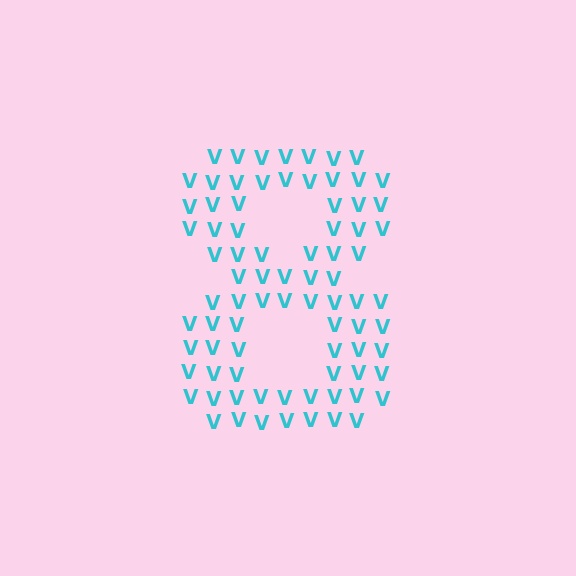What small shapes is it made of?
It is made of small letter V's.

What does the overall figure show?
The overall figure shows the digit 8.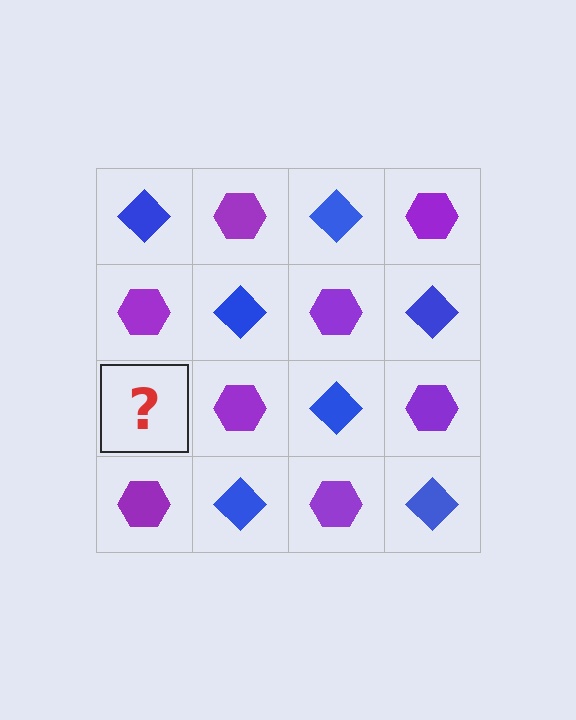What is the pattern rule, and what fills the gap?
The rule is that it alternates blue diamond and purple hexagon in a checkerboard pattern. The gap should be filled with a blue diamond.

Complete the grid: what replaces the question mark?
The question mark should be replaced with a blue diamond.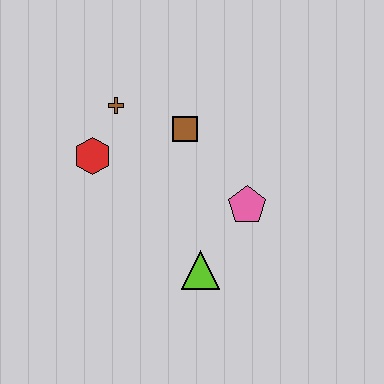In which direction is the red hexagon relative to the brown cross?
The red hexagon is below the brown cross.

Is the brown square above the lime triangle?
Yes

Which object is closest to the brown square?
The brown cross is closest to the brown square.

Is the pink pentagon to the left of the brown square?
No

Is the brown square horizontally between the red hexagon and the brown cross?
No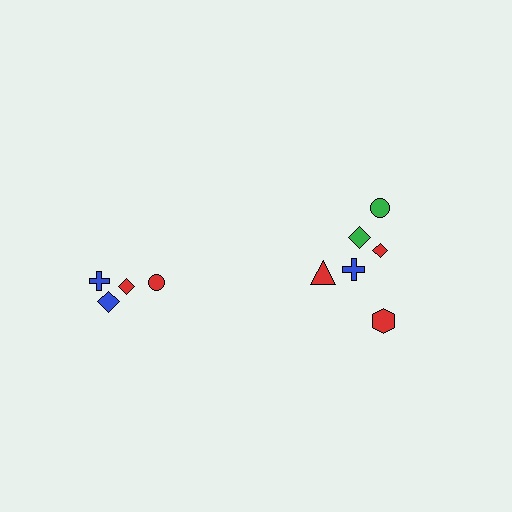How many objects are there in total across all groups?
There are 10 objects.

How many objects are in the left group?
There are 4 objects.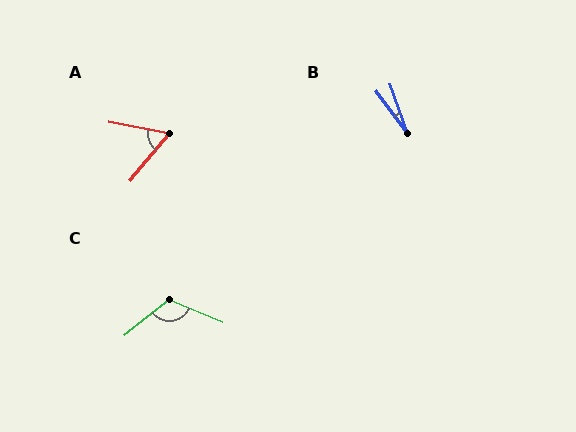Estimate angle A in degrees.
Approximately 61 degrees.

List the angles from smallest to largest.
B (17°), A (61°), C (118°).